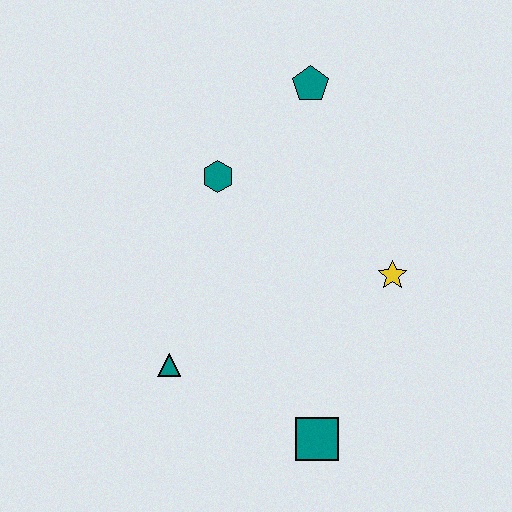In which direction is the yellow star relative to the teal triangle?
The yellow star is to the right of the teal triangle.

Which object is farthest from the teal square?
The teal pentagon is farthest from the teal square.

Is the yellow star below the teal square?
No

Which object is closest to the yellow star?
The teal square is closest to the yellow star.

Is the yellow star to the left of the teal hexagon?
No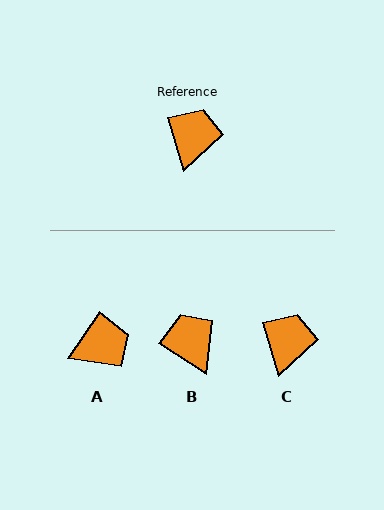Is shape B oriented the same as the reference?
No, it is off by about 41 degrees.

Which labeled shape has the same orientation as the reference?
C.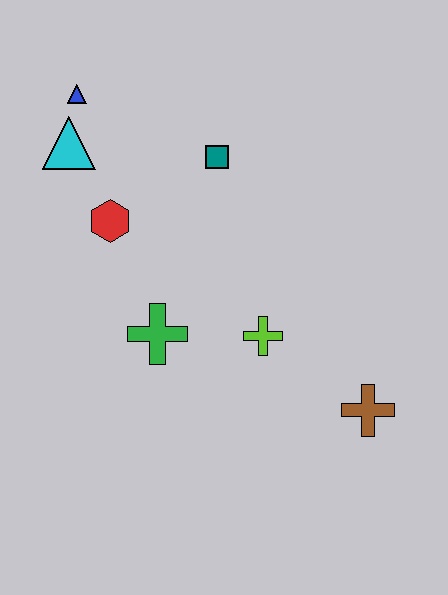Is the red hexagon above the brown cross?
Yes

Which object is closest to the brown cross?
The lime cross is closest to the brown cross.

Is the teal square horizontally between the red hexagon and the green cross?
No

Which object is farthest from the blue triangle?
The brown cross is farthest from the blue triangle.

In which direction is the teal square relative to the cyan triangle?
The teal square is to the right of the cyan triangle.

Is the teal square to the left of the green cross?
No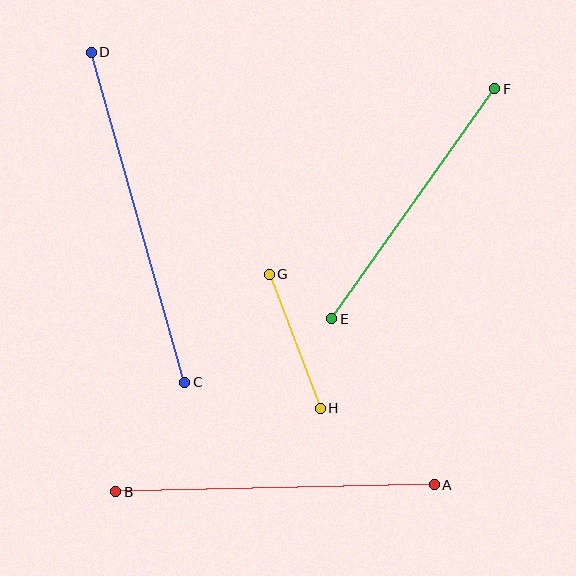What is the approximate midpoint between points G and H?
The midpoint is at approximately (295, 341) pixels.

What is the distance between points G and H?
The distance is approximately 144 pixels.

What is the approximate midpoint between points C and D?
The midpoint is at approximately (138, 217) pixels.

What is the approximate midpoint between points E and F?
The midpoint is at approximately (413, 204) pixels.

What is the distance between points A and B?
The distance is approximately 319 pixels.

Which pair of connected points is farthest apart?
Points C and D are farthest apart.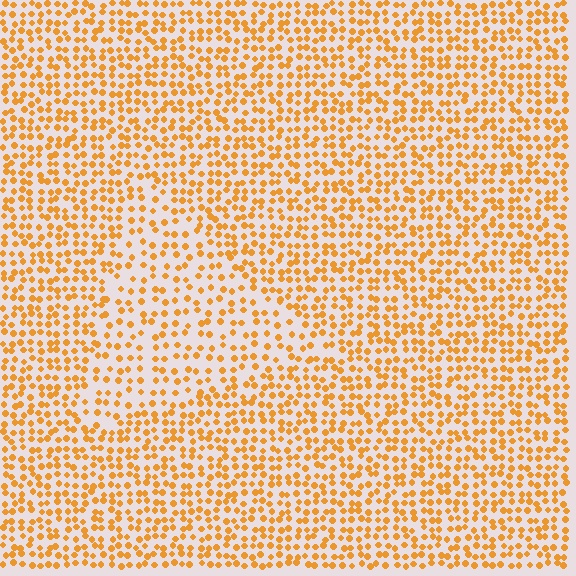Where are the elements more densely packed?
The elements are more densely packed outside the triangle boundary.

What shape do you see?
I see a triangle.